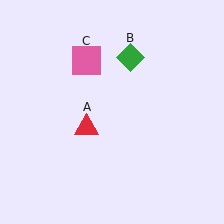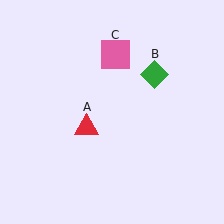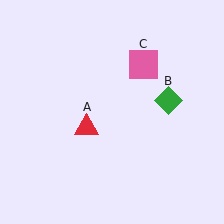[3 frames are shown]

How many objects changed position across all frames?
2 objects changed position: green diamond (object B), pink square (object C).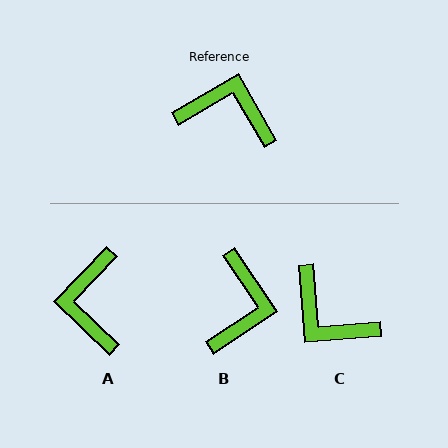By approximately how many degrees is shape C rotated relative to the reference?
Approximately 154 degrees counter-clockwise.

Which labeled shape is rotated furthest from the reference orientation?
C, about 154 degrees away.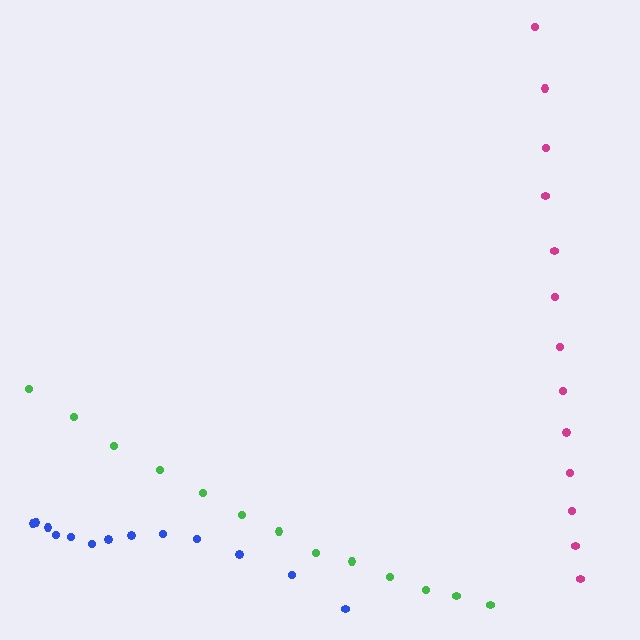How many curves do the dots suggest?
There are 3 distinct paths.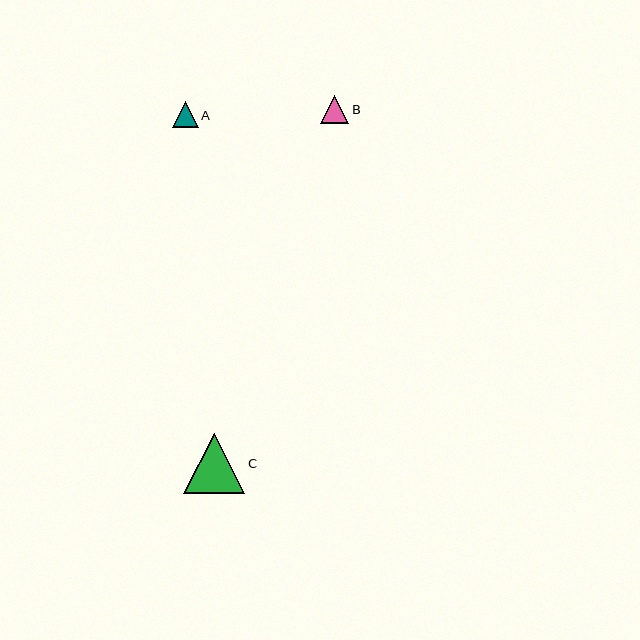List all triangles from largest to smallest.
From largest to smallest: C, B, A.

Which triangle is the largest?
Triangle C is the largest with a size of approximately 61 pixels.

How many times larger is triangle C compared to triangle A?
Triangle C is approximately 2.3 times the size of triangle A.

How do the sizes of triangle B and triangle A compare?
Triangle B and triangle A are approximately the same size.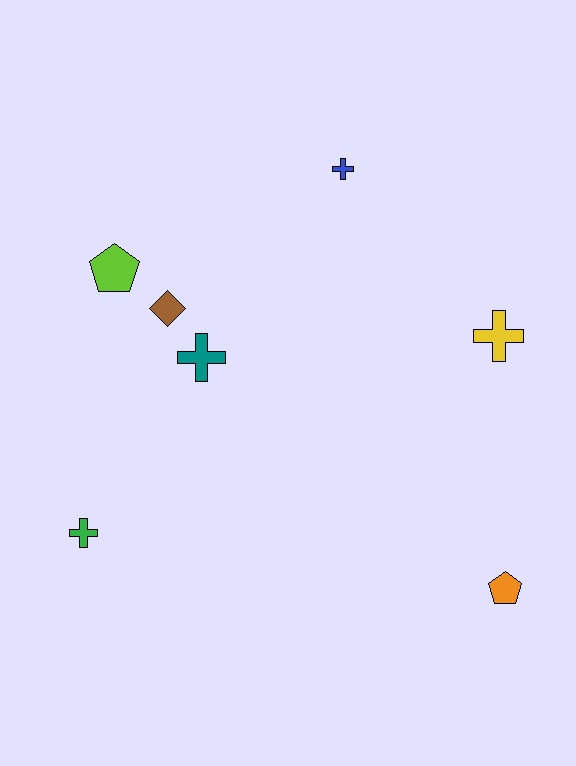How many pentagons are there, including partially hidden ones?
There are 2 pentagons.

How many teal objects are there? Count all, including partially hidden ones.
There is 1 teal object.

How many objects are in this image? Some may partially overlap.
There are 7 objects.